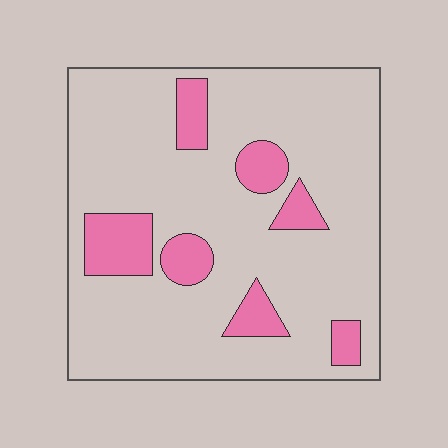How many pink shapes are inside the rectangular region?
7.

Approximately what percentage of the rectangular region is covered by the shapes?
Approximately 15%.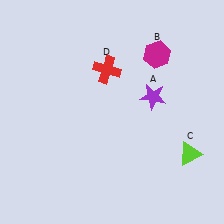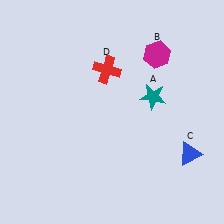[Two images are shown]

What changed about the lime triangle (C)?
In Image 1, C is lime. In Image 2, it changed to blue.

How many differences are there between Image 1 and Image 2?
There are 2 differences between the two images.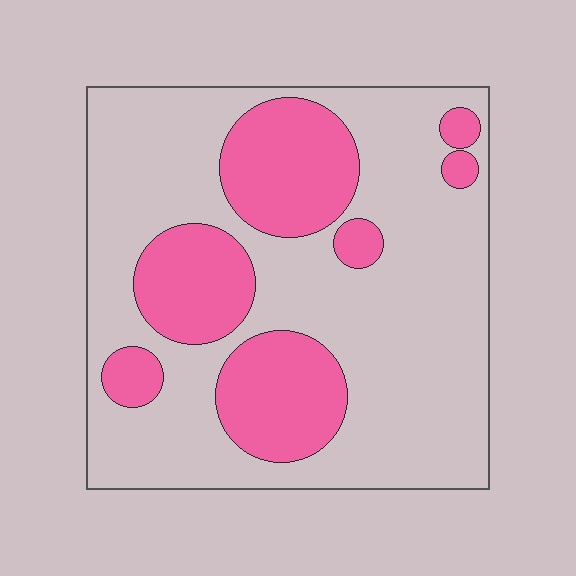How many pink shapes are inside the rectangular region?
7.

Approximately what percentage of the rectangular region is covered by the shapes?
Approximately 30%.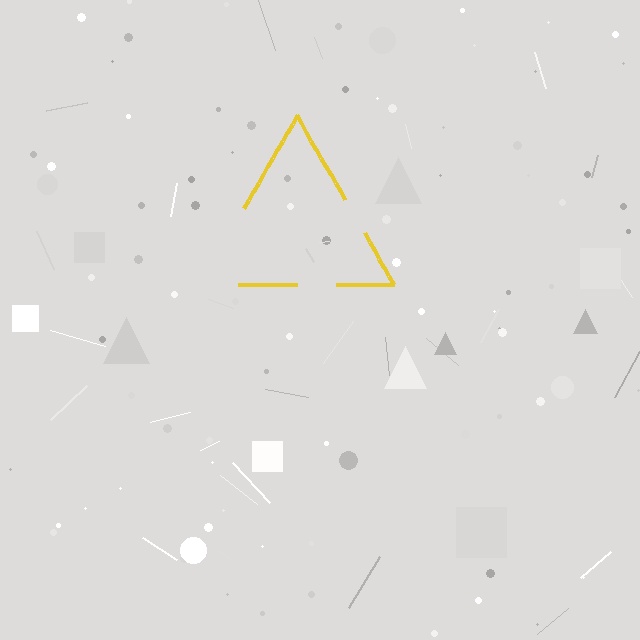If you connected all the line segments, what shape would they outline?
They would outline a triangle.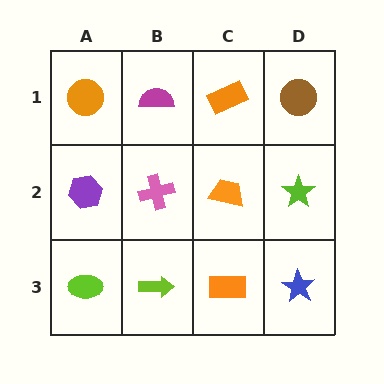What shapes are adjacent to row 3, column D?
A lime star (row 2, column D), an orange rectangle (row 3, column C).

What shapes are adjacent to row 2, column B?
A magenta semicircle (row 1, column B), a lime arrow (row 3, column B), a purple hexagon (row 2, column A), an orange trapezoid (row 2, column C).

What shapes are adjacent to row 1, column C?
An orange trapezoid (row 2, column C), a magenta semicircle (row 1, column B), a brown circle (row 1, column D).